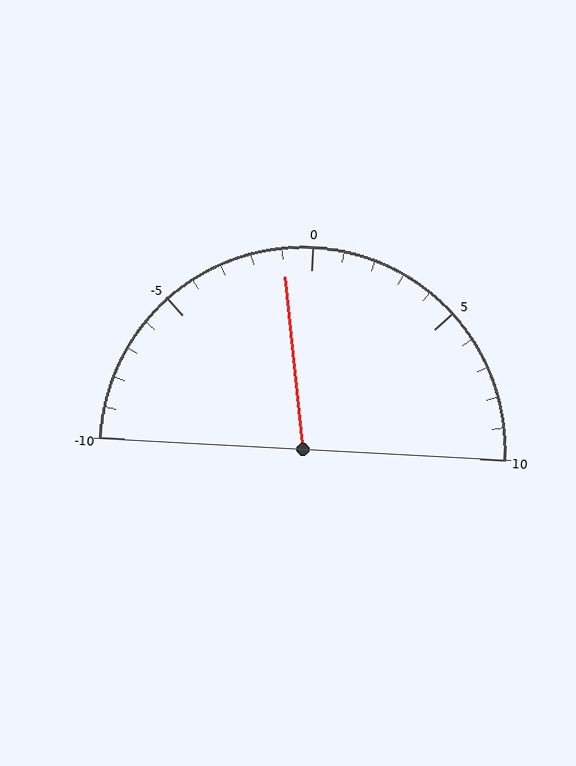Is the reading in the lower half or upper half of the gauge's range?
The reading is in the lower half of the range (-10 to 10).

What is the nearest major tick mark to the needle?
The nearest major tick mark is 0.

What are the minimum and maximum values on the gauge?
The gauge ranges from -10 to 10.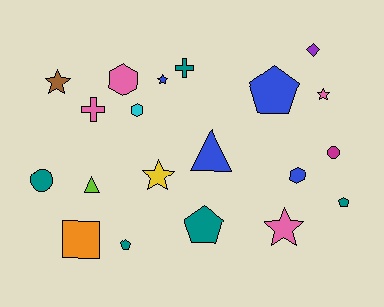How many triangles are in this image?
There are 2 triangles.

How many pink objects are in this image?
There are 4 pink objects.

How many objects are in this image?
There are 20 objects.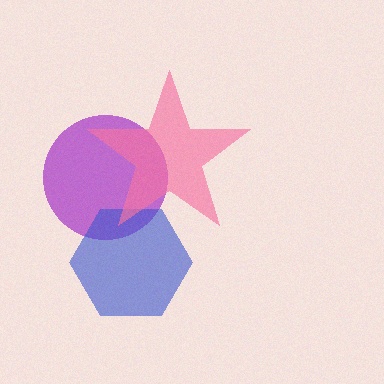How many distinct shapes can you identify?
There are 3 distinct shapes: a purple circle, a blue hexagon, a pink star.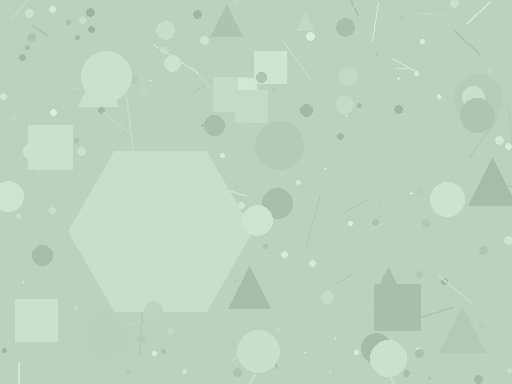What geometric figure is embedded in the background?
A hexagon is embedded in the background.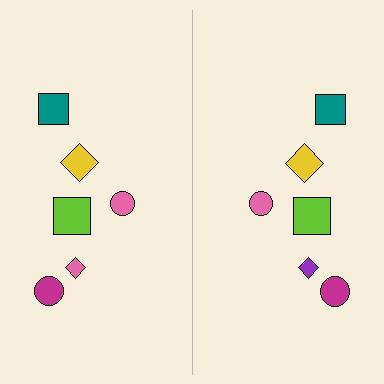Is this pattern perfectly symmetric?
No, the pattern is not perfectly symmetric. The purple diamond on the right side breaks the symmetry — its mirror counterpart is pink.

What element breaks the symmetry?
The purple diamond on the right side breaks the symmetry — its mirror counterpart is pink.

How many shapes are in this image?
There are 12 shapes in this image.